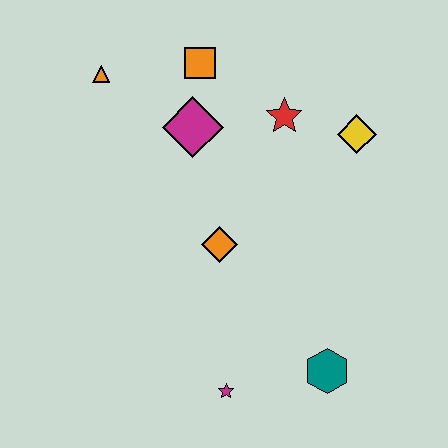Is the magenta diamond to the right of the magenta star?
No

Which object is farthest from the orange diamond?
The orange triangle is farthest from the orange diamond.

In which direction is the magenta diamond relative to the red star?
The magenta diamond is to the left of the red star.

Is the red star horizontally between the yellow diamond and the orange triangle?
Yes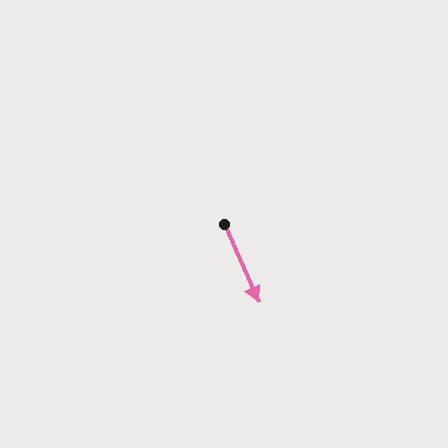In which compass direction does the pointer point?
Southeast.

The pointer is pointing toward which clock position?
Roughly 5 o'clock.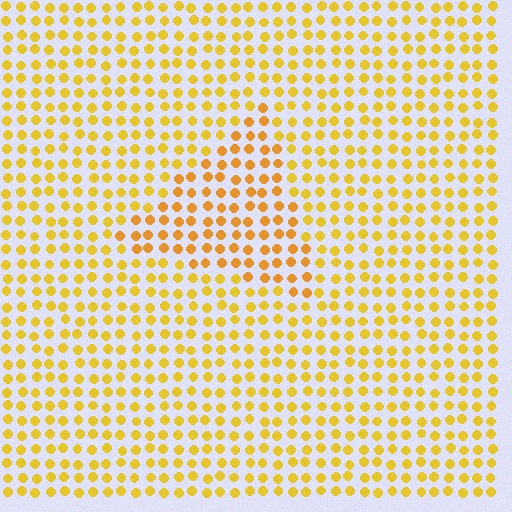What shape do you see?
I see a triangle.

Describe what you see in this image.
The image is filled with small yellow elements in a uniform arrangement. A triangle-shaped region is visible where the elements are tinted to a slightly different hue, forming a subtle color boundary.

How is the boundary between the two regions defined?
The boundary is defined purely by a slight shift in hue (about 17 degrees). Spacing, size, and orientation are identical on both sides.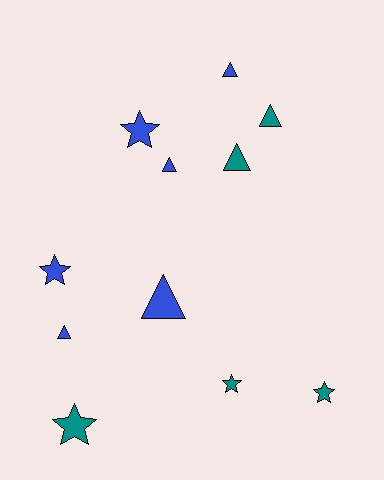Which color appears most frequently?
Blue, with 6 objects.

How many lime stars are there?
There are no lime stars.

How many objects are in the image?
There are 11 objects.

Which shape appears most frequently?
Triangle, with 6 objects.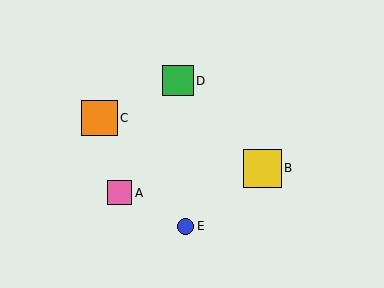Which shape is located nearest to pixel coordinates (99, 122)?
The orange square (labeled C) at (100, 118) is nearest to that location.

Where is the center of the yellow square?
The center of the yellow square is at (262, 168).